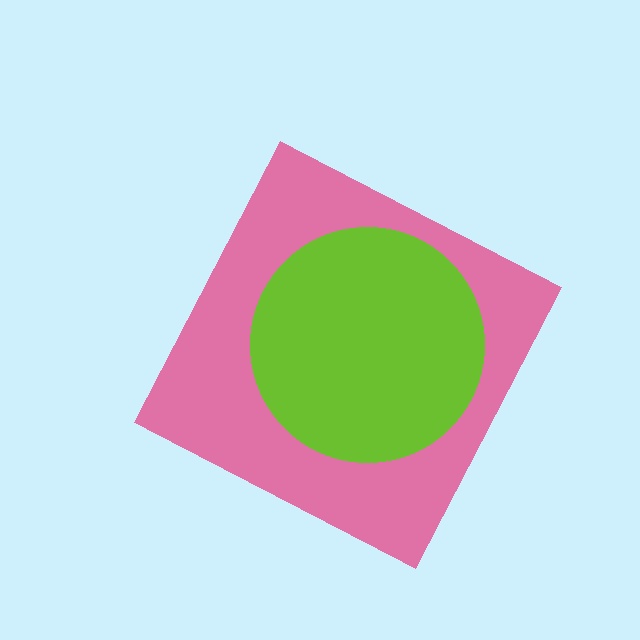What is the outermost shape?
The pink diamond.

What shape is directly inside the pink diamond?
The lime circle.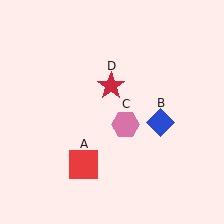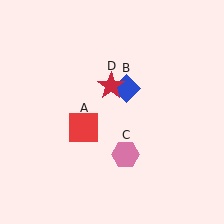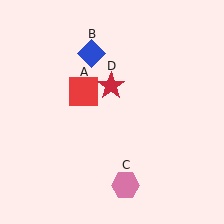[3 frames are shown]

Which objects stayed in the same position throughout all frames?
Red star (object D) remained stationary.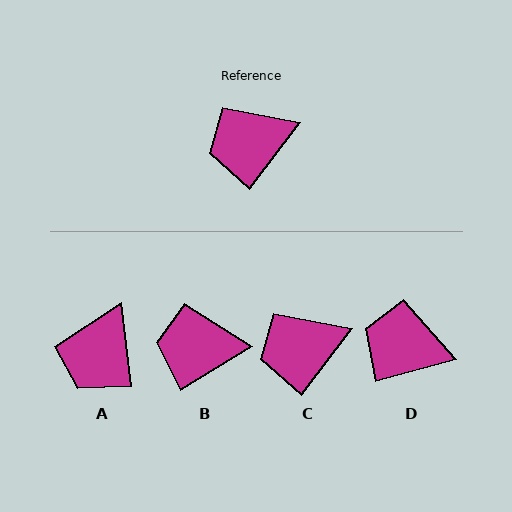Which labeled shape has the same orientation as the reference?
C.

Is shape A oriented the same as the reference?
No, it is off by about 44 degrees.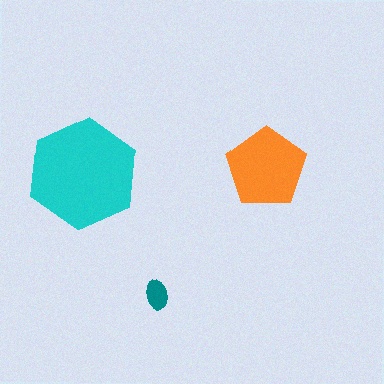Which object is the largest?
The cyan hexagon.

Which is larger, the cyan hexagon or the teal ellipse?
The cyan hexagon.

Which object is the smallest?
The teal ellipse.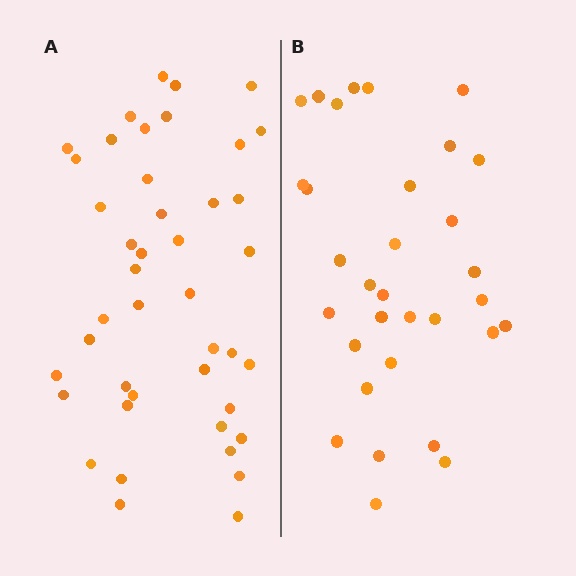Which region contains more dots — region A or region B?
Region A (the left region) has more dots.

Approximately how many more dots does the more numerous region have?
Region A has roughly 12 or so more dots than region B.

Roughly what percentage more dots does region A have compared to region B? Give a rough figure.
About 35% more.